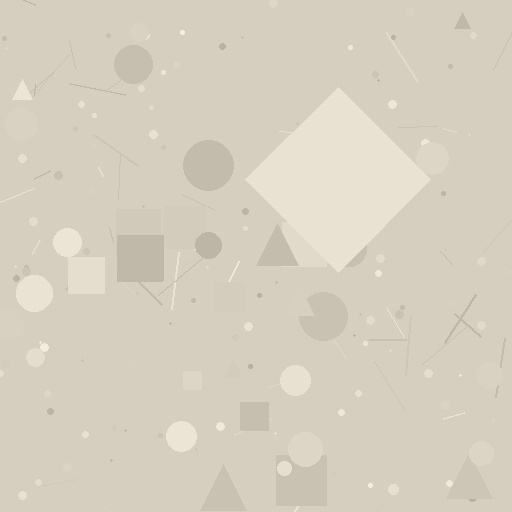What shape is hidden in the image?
A diamond is hidden in the image.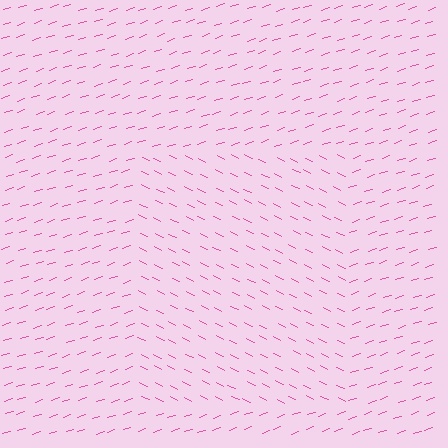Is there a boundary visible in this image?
Yes, there is a texture boundary formed by a change in line orientation.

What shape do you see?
I see a rectangle.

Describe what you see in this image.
The image is filled with small pink line segments. A rectangle region in the image has lines oriented differently from the surrounding lines, creating a visible texture boundary.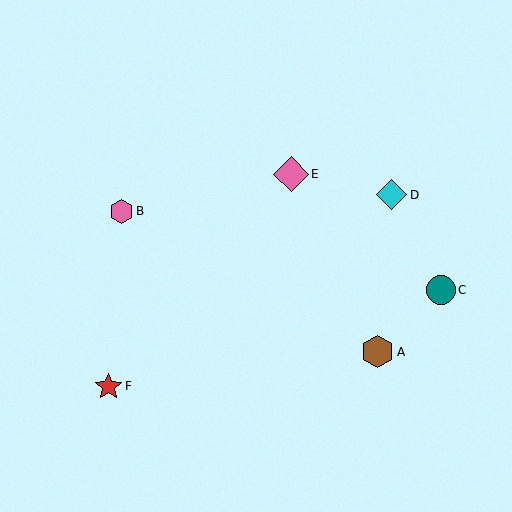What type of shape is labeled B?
Shape B is a pink hexagon.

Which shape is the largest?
The pink diamond (labeled E) is the largest.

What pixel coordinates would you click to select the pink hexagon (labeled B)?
Click at (121, 211) to select the pink hexagon B.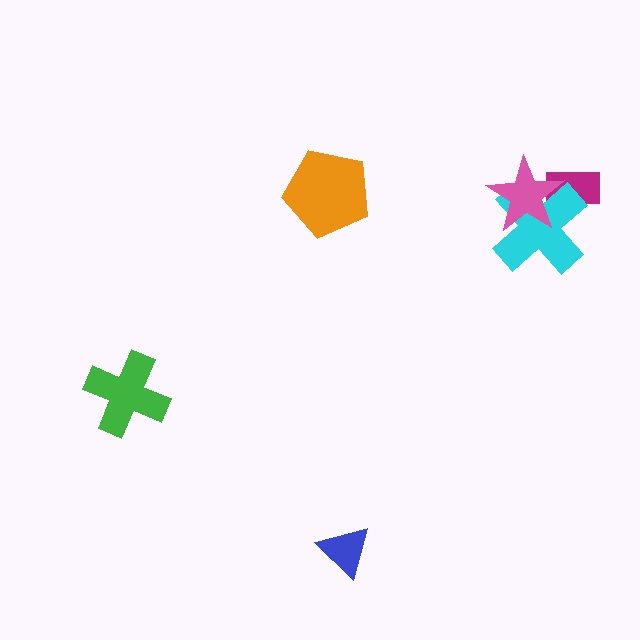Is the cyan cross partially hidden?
Yes, it is partially covered by another shape.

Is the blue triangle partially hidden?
No, no other shape covers it.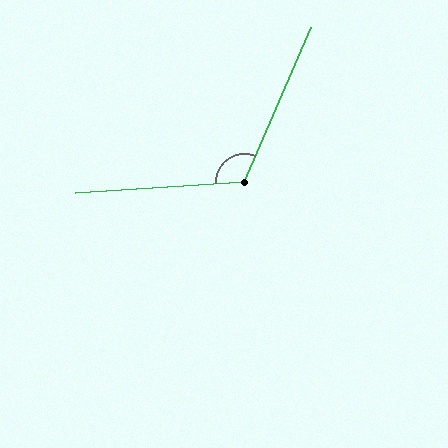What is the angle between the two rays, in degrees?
Approximately 117 degrees.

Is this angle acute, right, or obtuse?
It is obtuse.